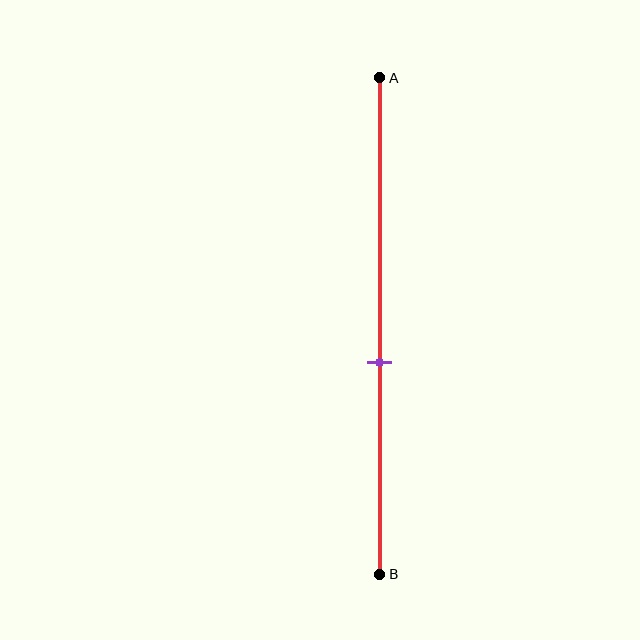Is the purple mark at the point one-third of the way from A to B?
No, the mark is at about 55% from A, not at the 33% one-third point.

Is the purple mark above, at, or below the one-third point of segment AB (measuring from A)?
The purple mark is below the one-third point of segment AB.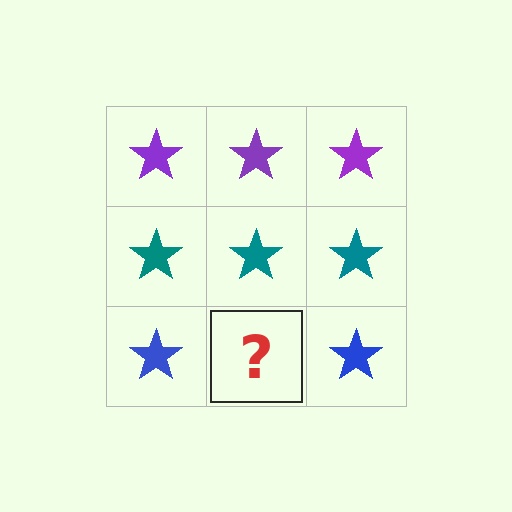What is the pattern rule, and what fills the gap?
The rule is that each row has a consistent color. The gap should be filled with a blue star.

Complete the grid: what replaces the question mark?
The question mark should be replaced with a blue star.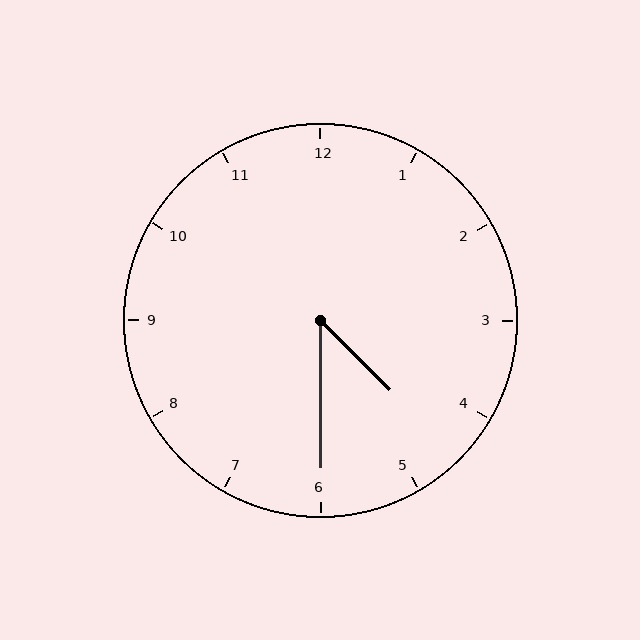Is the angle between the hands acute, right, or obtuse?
It is acute.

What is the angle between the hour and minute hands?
Approximately 45 degrees.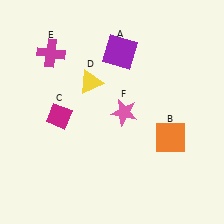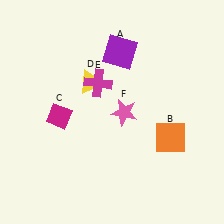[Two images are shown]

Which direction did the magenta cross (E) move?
The magenta cross (E) moved right.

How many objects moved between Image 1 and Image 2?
1 object moved between the two images.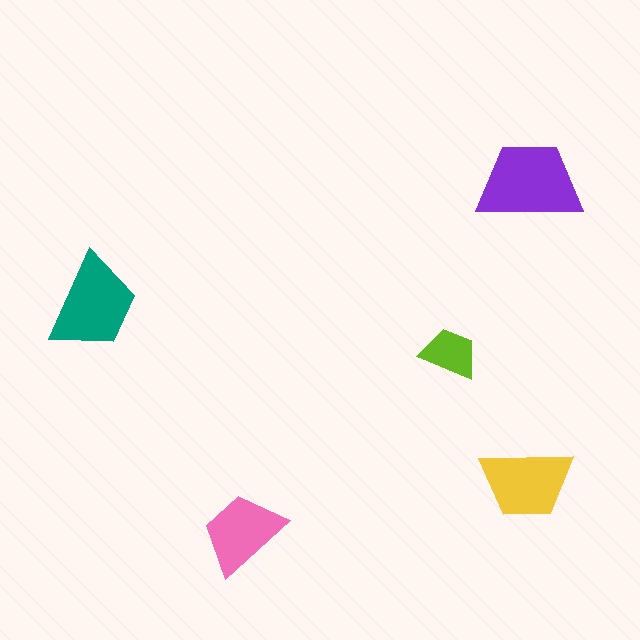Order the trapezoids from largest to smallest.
the purple one, the teal one, the yellow one, the pink one, the lime one.